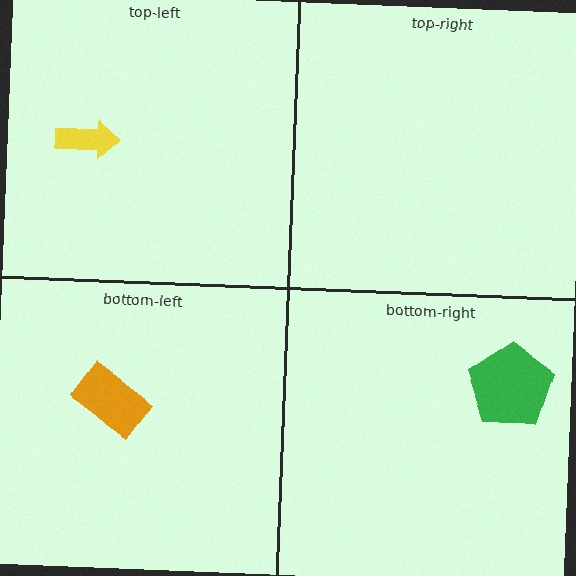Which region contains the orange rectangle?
The bottom-left region.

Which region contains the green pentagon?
The bottom-right region.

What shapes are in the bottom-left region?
The orange rectangle.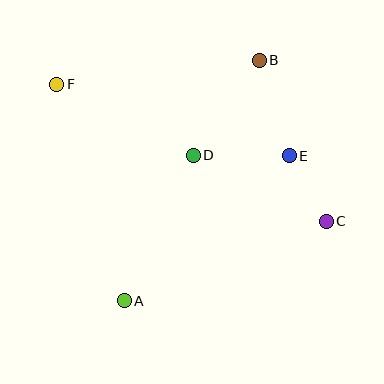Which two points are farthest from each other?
Points C and F are farthest from each other.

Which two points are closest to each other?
Points C and E are closest to each other.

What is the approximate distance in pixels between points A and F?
The distance between A and F is approximately 227 pixels.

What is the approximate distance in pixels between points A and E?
The distance between A and E is approximately 220 pixels.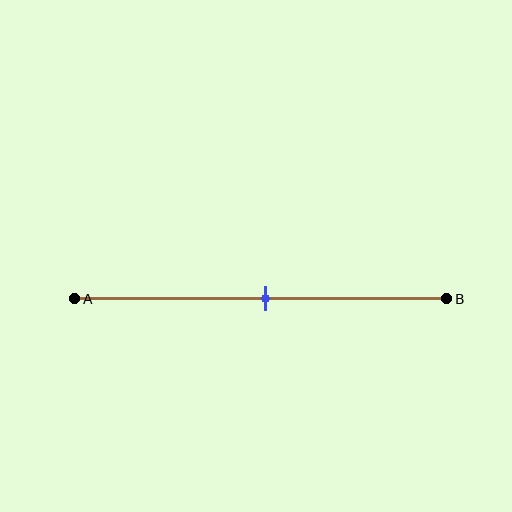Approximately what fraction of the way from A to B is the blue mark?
The blue mark is approximately 50% of the way from A to B.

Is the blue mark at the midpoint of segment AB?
Yes, the mark is approximately at the midpoint.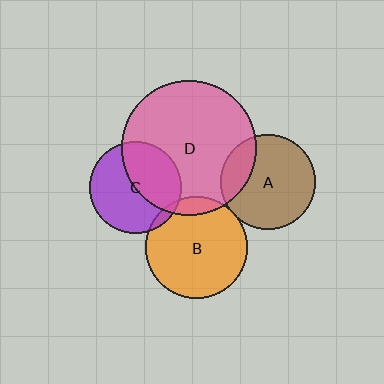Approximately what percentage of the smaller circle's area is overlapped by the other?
Approximately 20%.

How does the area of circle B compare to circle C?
Approximately 1.2 times.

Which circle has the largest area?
Circle D (pink).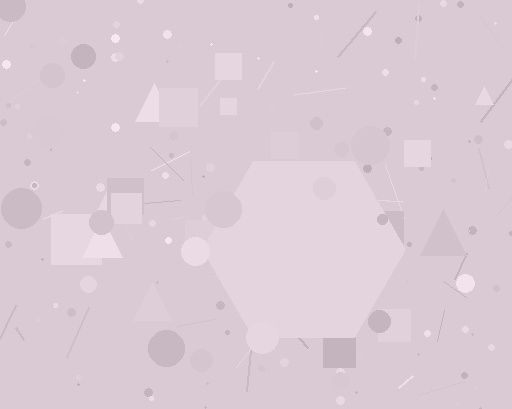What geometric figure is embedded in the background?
A hexagon is embedded in the background.